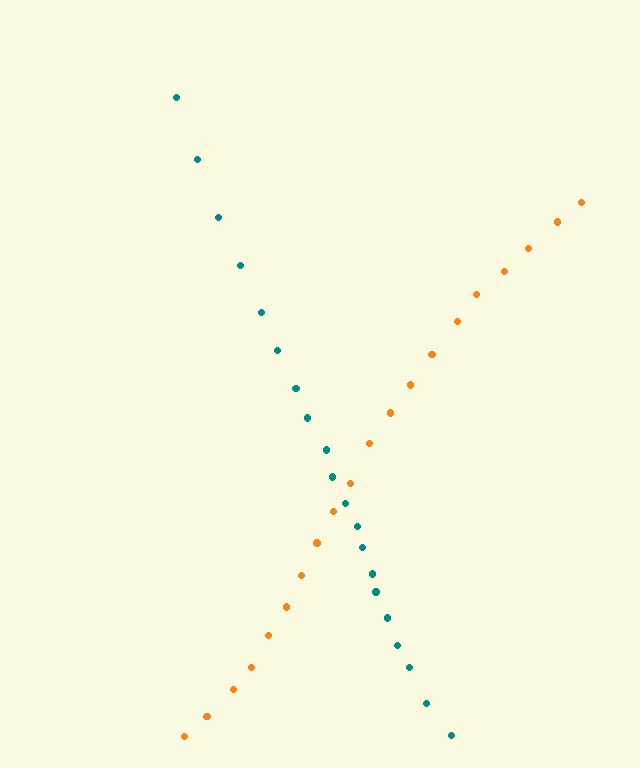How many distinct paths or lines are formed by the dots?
There are 2 distinct paths.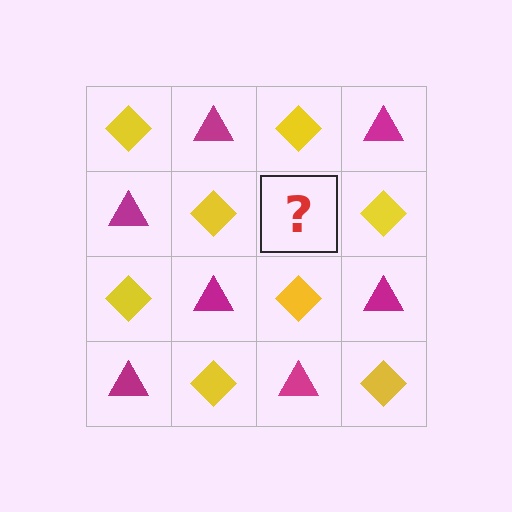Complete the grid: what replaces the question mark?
The question mark should be replaced with a magenta triangle.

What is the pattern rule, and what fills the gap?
The rule is that it alternates yellow diamond and magenta triangle in a checkerboard pattern. The gap should be filled with a magenta triangle.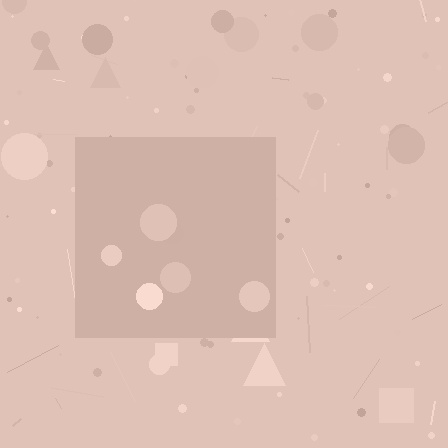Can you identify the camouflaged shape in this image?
The camouflaged shape is a square.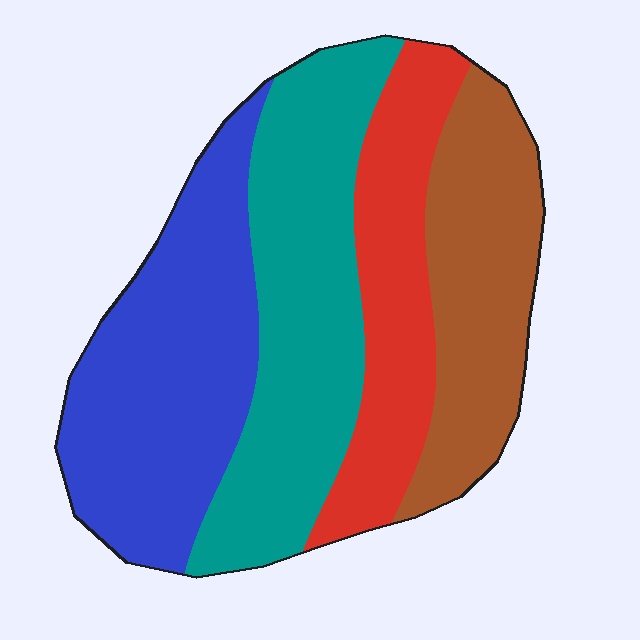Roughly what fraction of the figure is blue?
Blue covers around 30% of the figure.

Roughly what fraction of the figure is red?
Red covers 19% of the figure.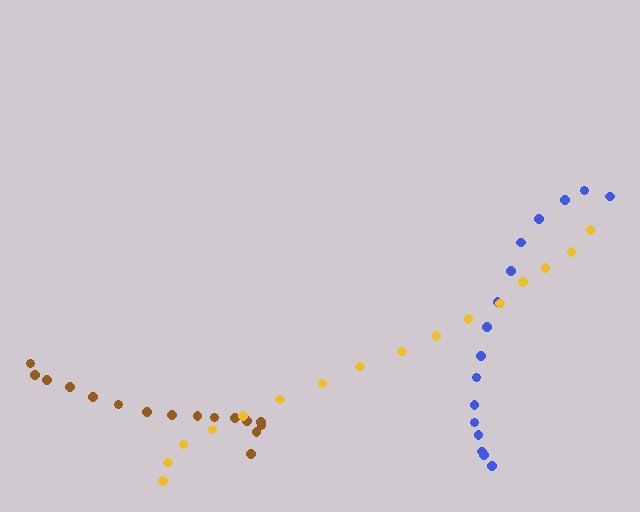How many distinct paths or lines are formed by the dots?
There are 3 distinct paths.